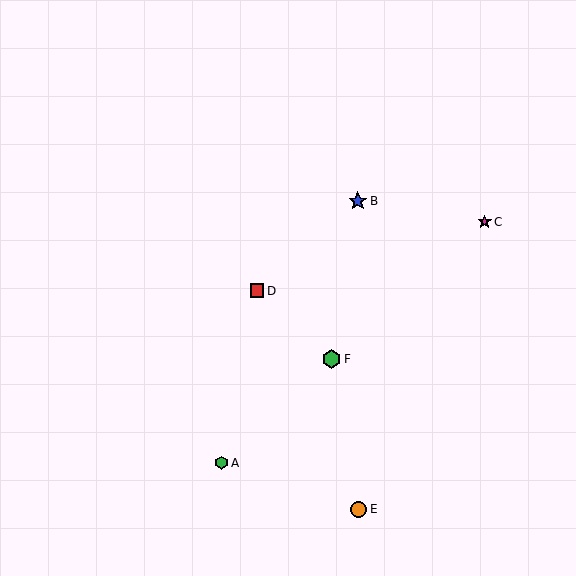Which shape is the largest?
The blue star (labeled B) is the largest.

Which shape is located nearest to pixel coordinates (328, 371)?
The green hexagon (labeled F) at (332, 359) is nearest to that location.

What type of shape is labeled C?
Shape C is a magenta star.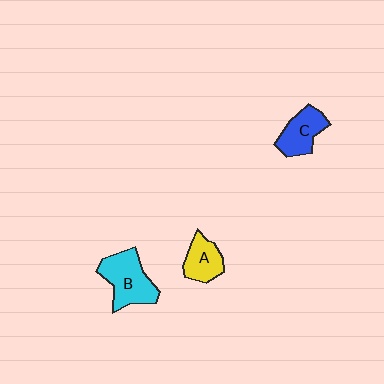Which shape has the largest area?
Shape B (cyan).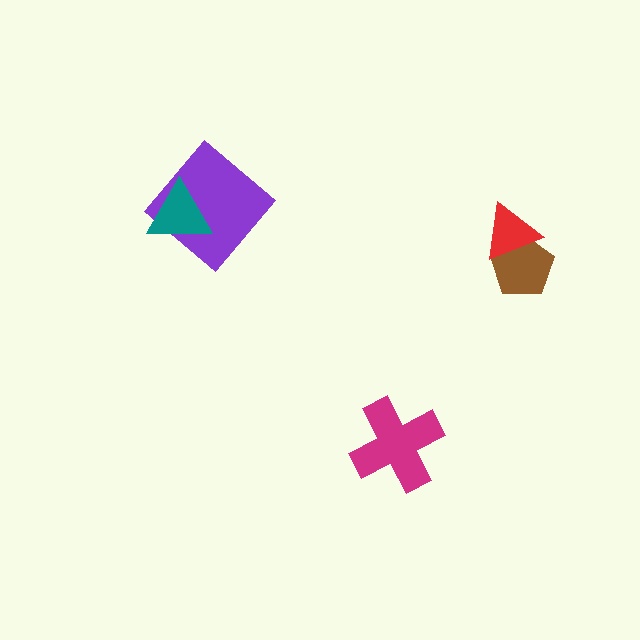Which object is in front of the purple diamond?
The teal triangle is in front of the purple diamond.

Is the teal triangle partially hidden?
No, no other shape covers it.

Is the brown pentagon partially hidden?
Yes, it is partially covered by another shape.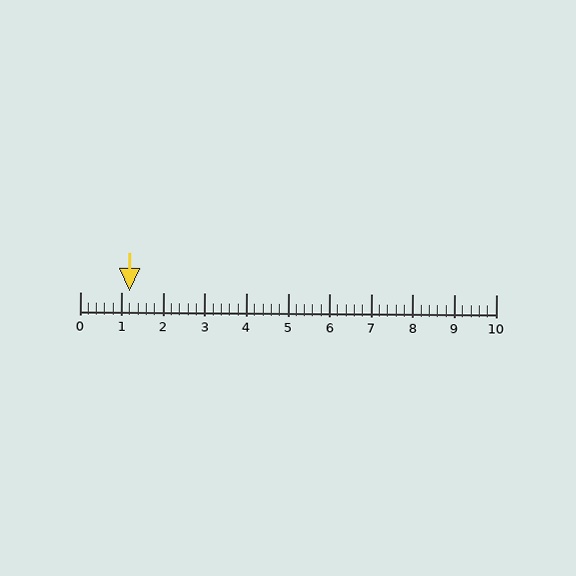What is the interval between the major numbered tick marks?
The major tick marks are spaced 1 units apart.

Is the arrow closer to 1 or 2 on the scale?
The arrow is closer to 1.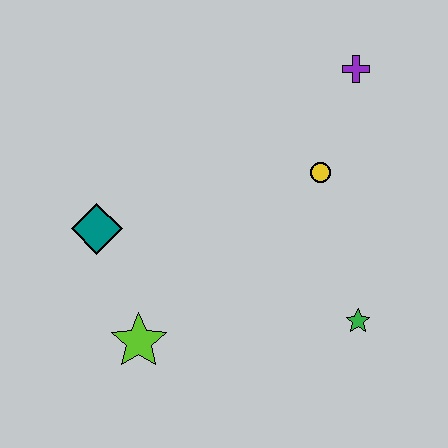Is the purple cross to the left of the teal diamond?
No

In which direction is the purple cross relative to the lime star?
The purple cross is above the lime star.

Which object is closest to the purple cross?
The yellow circle is closest to the purple cross.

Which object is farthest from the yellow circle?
The lime star is farthest from the yellow circle.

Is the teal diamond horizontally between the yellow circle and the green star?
No